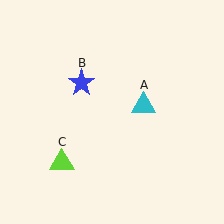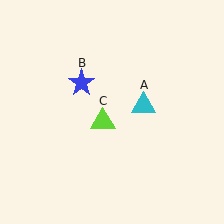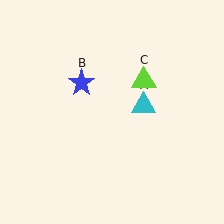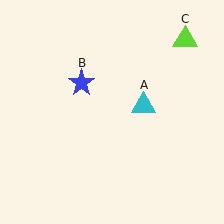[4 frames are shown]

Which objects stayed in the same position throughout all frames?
Cyan triangle (object A) and blue star (object B) remained stationary.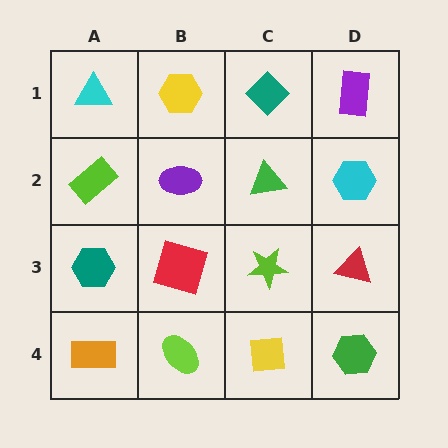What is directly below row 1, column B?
A purple ellipse.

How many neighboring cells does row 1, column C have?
3.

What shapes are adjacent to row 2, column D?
A purple rectangle (row 1, column D), a red triangle (row 3, column D), a green triangle (row 2, column C).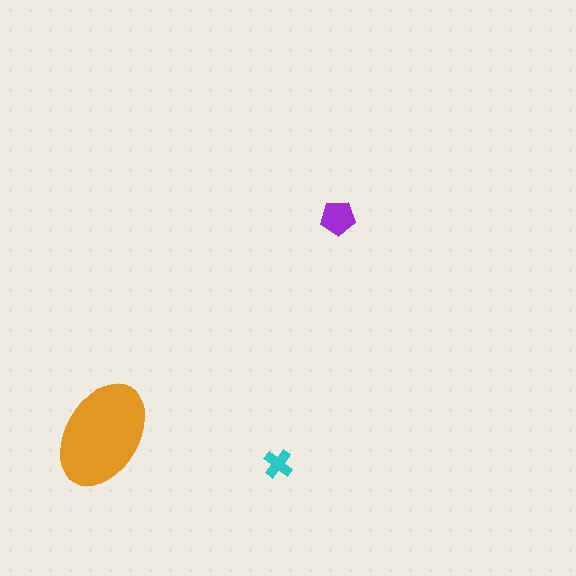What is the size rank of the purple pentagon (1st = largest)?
2nd.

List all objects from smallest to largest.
The cyan cross, the purple pentagon, the orange ellipse.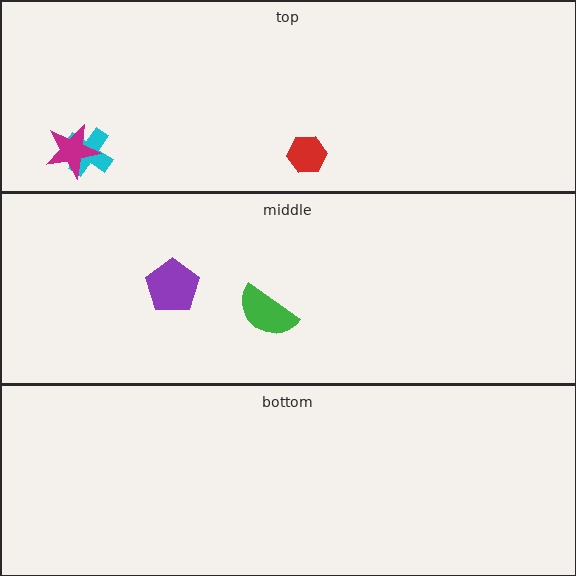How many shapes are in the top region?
3.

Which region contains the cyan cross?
The top region.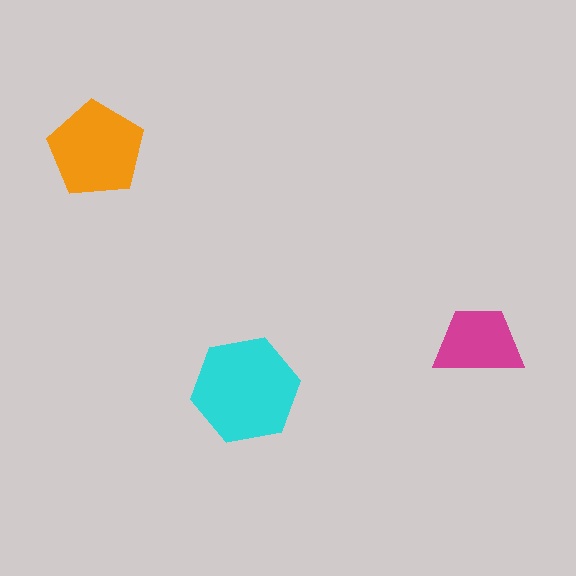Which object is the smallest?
The magenta trapezoid.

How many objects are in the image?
There are 3 objects in the image.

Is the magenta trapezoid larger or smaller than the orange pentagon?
Smaller.